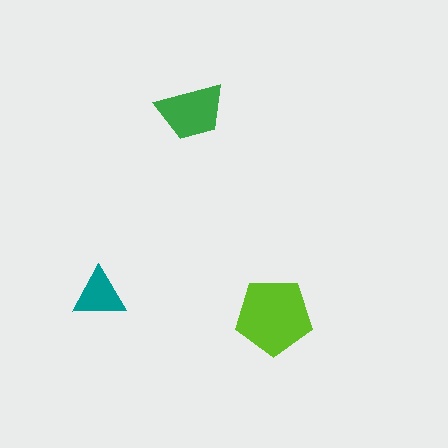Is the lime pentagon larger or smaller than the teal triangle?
Larger.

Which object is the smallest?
The teal triangle.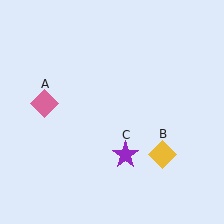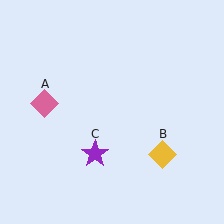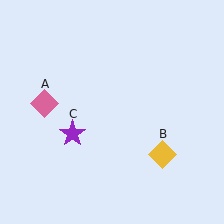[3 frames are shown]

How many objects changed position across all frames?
1 object changed position: purple star (object C).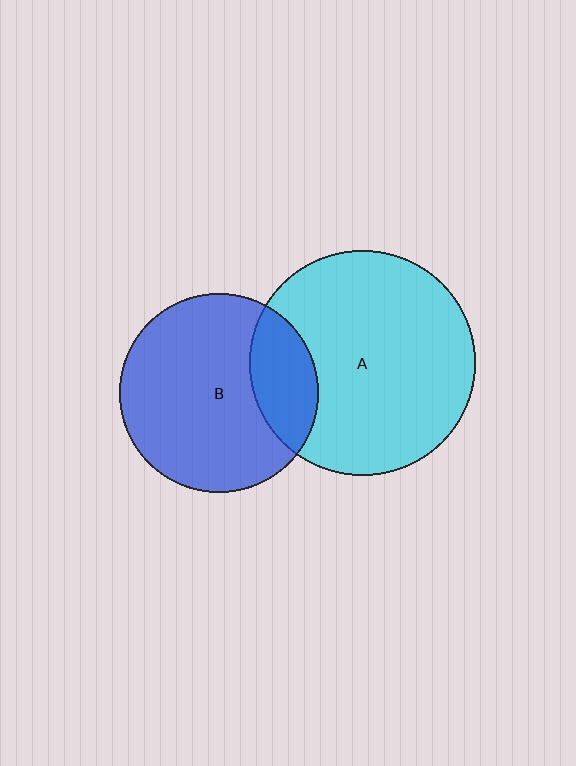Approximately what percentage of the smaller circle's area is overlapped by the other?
Approximately 20%.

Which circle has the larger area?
Circle A (cyan).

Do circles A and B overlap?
Yes.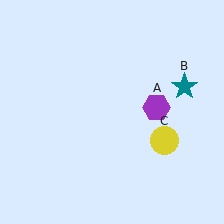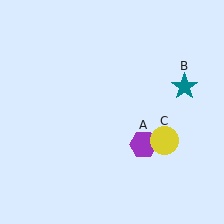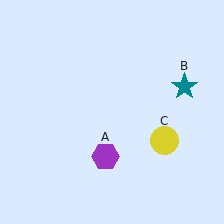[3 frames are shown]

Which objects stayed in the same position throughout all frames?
Teal star (object B) and yellow circle (object C) remained stationary.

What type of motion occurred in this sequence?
The purple hexagon (object A) rotated clockwise around the center of the scene.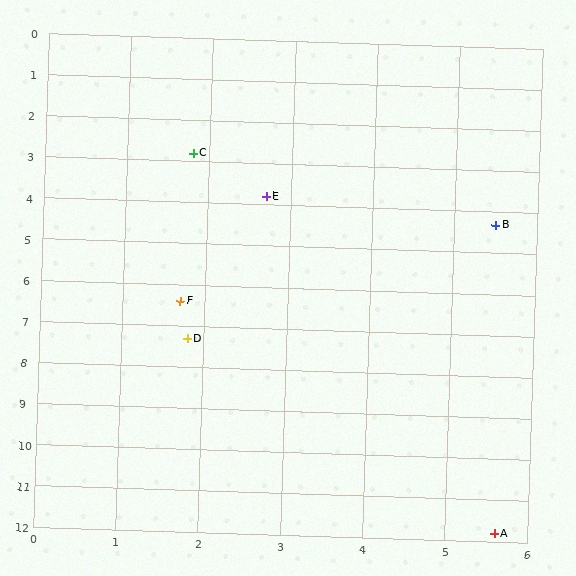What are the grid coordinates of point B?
Point B is at approximately (5.5, 4.3).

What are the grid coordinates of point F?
Point F is at approximately (1.7, 6.4).